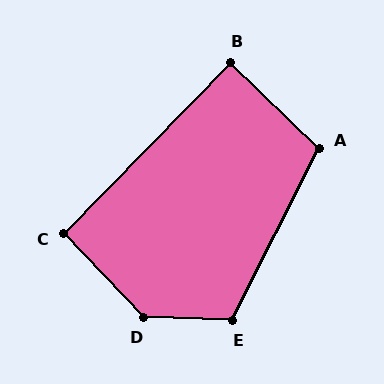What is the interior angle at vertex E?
Approximately 115 degrees (obtuse).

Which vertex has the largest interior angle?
D, at approximately 135 degrees.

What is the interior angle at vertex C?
Approximately 92 degrees (approximately right).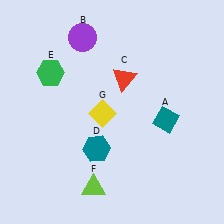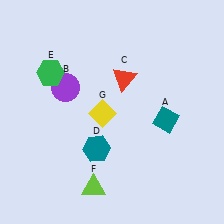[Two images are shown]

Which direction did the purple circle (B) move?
The purple circle (B) moved down.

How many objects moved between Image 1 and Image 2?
1 object moved between the two images.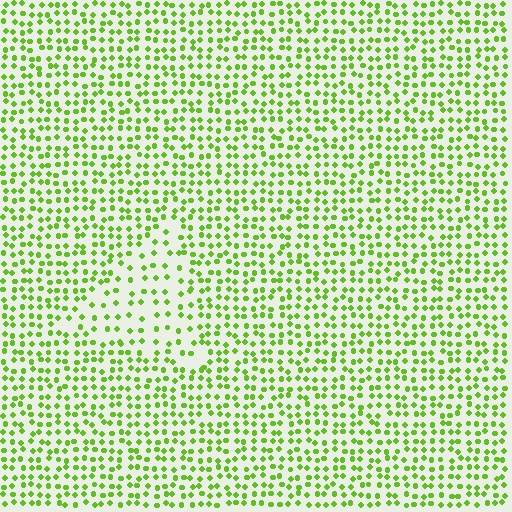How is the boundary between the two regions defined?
The boundary is defined by a change in element density (approximately 1.9x ratio). All elements are the same color, size, and shape.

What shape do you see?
I see a triangle.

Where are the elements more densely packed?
The elements are more densely packed outside the triangle boundary.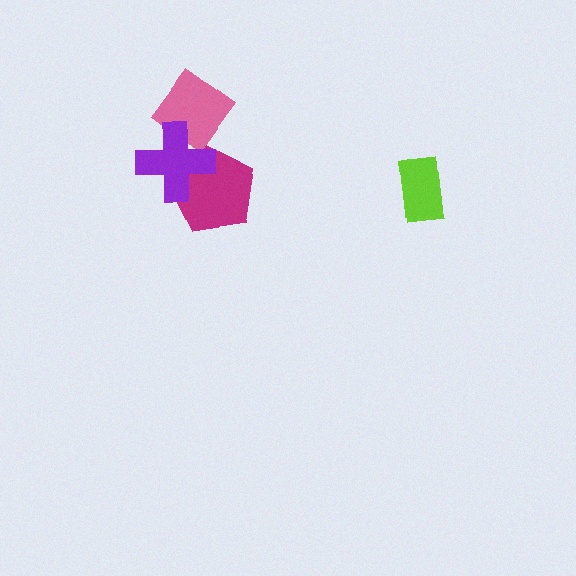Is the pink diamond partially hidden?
Yes, it is partially covered by another shape.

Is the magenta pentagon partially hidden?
Yes, it is partially covered by another shape.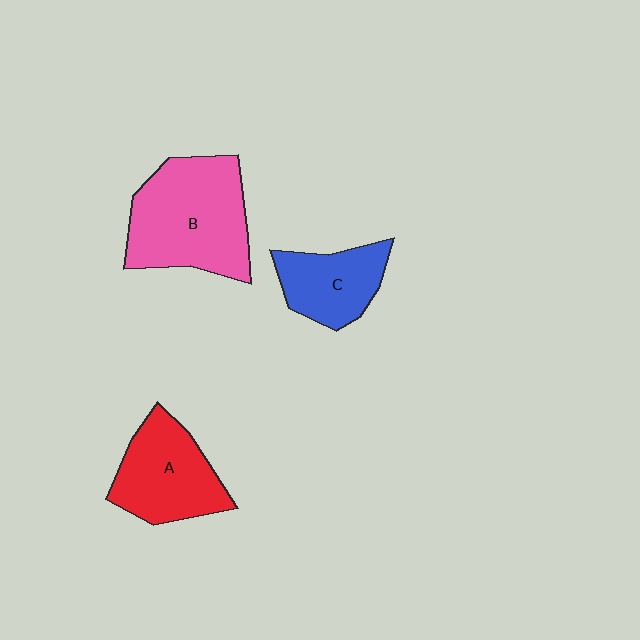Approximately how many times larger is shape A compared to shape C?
Approximately 1.3 times.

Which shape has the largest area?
Shape B (pink).